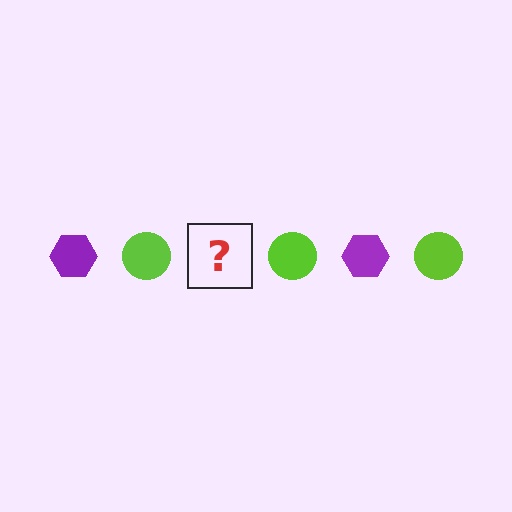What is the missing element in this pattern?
The missing element is a purple hexagon.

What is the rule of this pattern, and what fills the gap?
The rule is that the pattern alternates between purple hexagon and lime circle. The gap should be filled with a purple hexagon.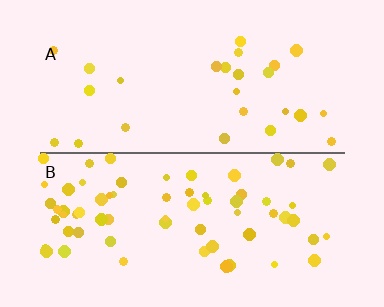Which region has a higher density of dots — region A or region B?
B (the bottom).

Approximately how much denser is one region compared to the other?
Approximately 2.5× — region B over region A.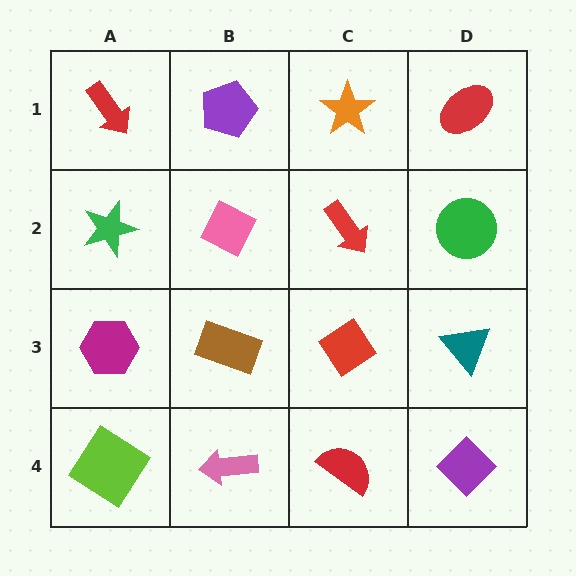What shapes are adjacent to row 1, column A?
A green star (row 2, column A), a purple pentagon (row 1, column B).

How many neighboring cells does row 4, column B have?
3.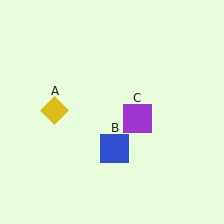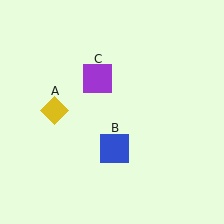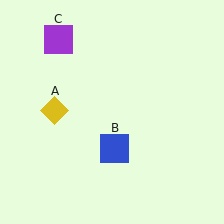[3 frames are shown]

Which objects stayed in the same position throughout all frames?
Yellow diamond (object A) and blue square (object B) remained stationary.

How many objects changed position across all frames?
1 object changed position: purple square (object C).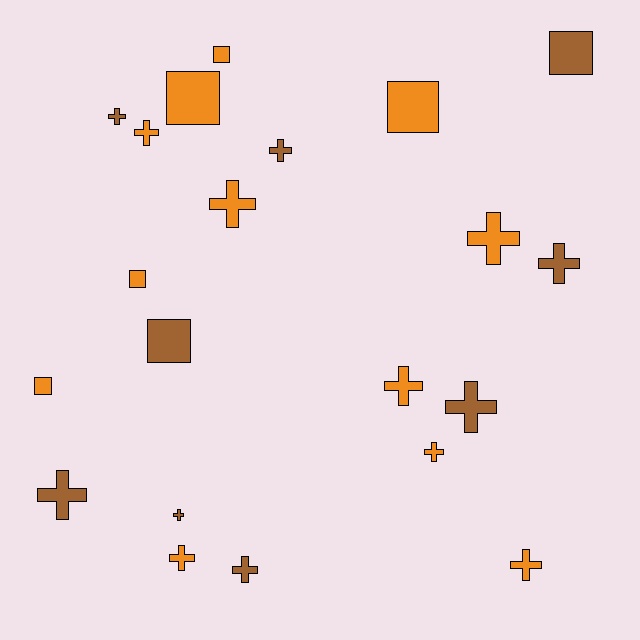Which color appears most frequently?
Orange, with 12 objects.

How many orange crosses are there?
There are 7 orange crosses.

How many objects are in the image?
There are 21 objects.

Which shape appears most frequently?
Cross, with 14 objects.